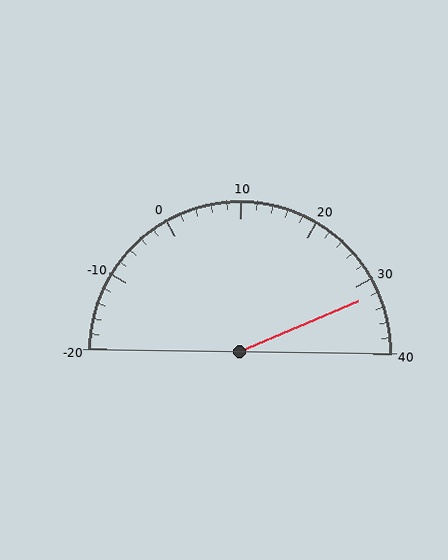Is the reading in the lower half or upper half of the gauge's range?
The reading is in the upper half of the range (-20 to 40).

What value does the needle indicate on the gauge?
The needle indicates approximately 32.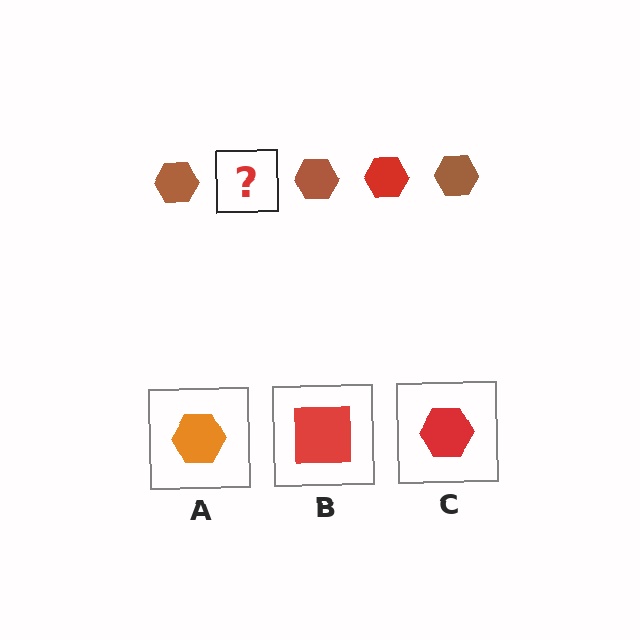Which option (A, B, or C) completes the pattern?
C.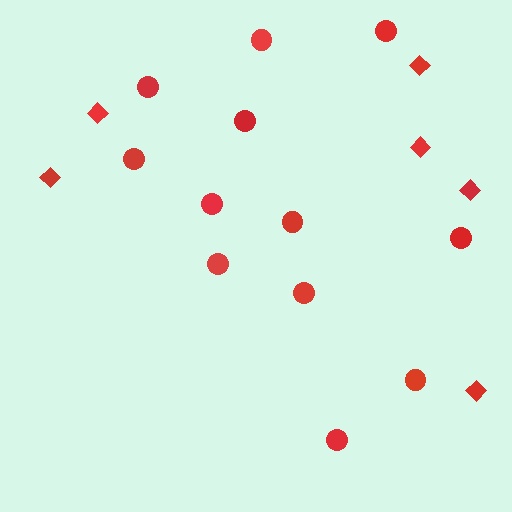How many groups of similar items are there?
There are 2 groups: one group of circles (12) and one group of diamonds (6).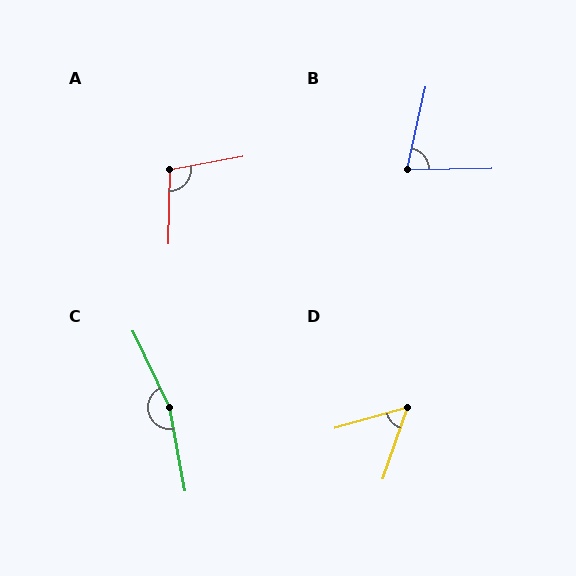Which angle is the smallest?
D, at approximately 55 degrees.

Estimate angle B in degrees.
Approximately 76 degrees.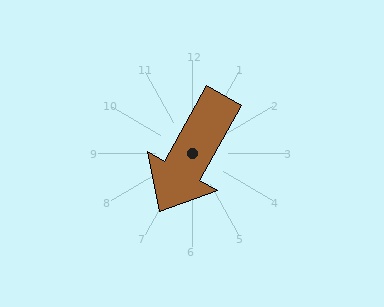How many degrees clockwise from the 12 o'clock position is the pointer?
Approximately 209 degrees.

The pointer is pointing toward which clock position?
Roughly 7 o'clock.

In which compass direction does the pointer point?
Southwest.